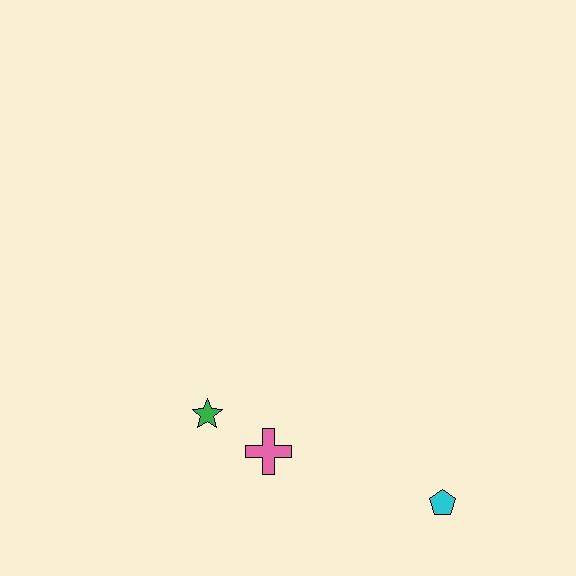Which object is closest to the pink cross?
The green star is closest to the pink cross.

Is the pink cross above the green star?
No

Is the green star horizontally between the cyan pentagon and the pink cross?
No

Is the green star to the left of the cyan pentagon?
Yes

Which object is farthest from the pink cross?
The cyan pentagon is farthest from the pink cross.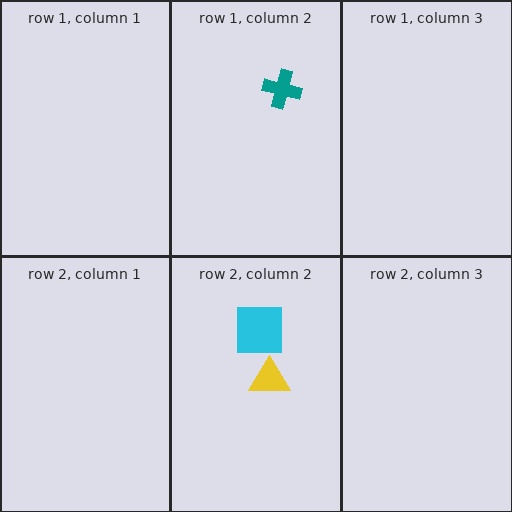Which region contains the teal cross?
The row 1, column 2 region.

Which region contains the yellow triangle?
The row 2, column 2 region.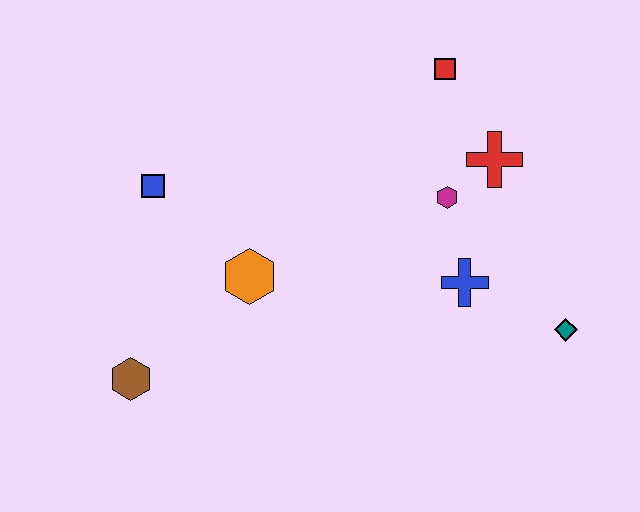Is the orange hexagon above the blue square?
No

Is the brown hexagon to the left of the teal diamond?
Yes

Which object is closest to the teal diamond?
The blue cross is closest to the teal diamond.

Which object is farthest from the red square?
The brown hexagon is farthest from the red square.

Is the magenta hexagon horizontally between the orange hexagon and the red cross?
Yes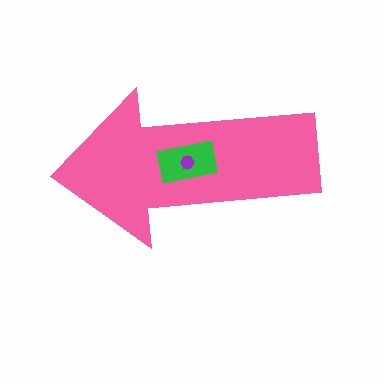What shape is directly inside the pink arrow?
The green rectangle.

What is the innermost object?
The purple hexagon.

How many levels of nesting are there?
3.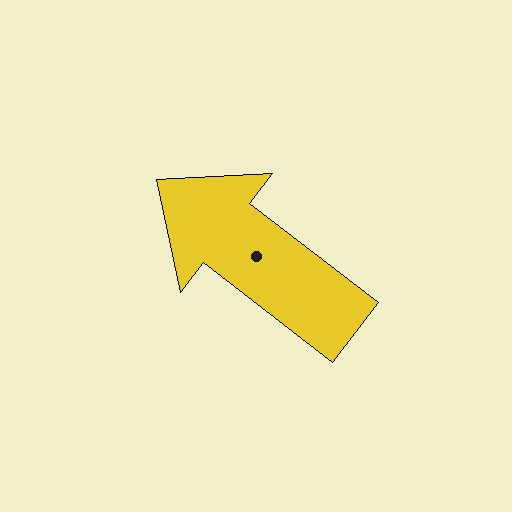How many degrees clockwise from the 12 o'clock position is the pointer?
Approximately 308 degrees.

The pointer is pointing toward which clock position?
Roughly 10 o'clock.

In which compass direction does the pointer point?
Northwest.